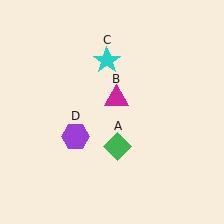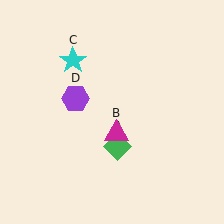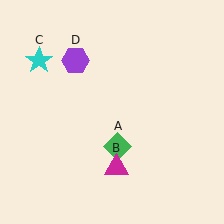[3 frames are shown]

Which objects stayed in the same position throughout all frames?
Green diamond (object A) remained stationary.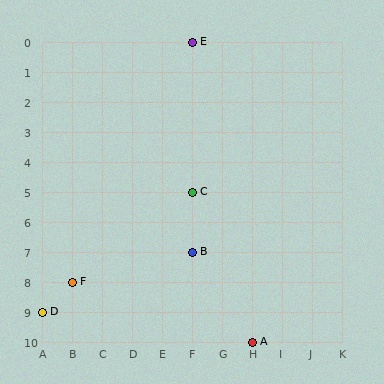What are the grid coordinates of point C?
Point C is at grid coordinates (F, 5).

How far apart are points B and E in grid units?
Points B and E are 7 rows apart.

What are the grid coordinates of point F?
Point F is at grid coordinates (B, 8).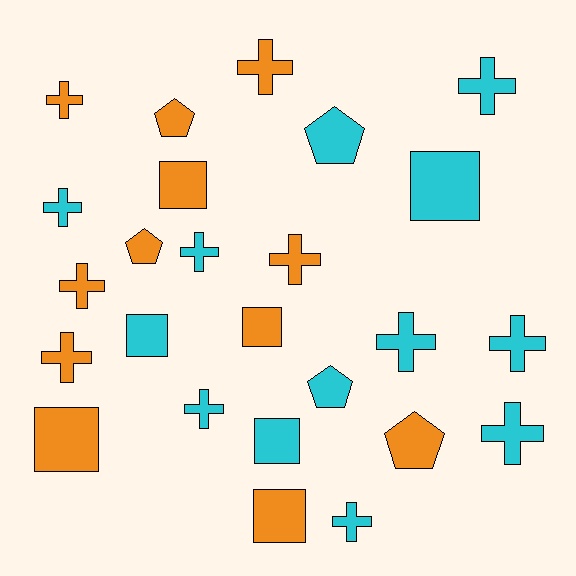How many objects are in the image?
There are 25 objects.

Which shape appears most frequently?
Cross, with 13 objects.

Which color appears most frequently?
Cyan, with 13 objects.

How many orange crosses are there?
There are 5 orange crosses.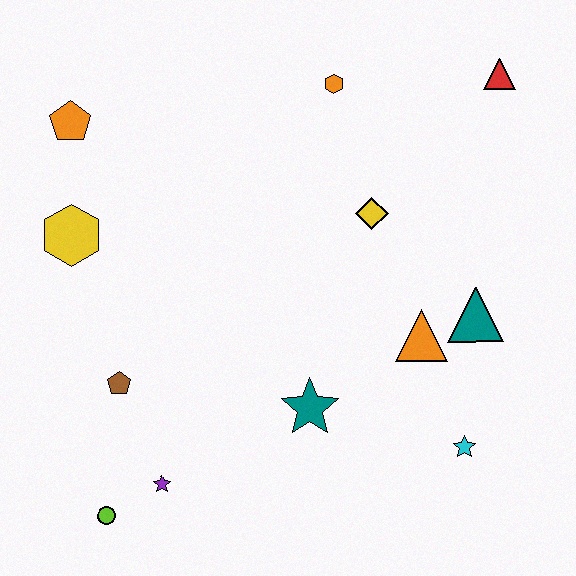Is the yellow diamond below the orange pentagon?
Yes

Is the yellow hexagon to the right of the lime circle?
No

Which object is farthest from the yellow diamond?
The lime circle is farthest from the yellow diamond.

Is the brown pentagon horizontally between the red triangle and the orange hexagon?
No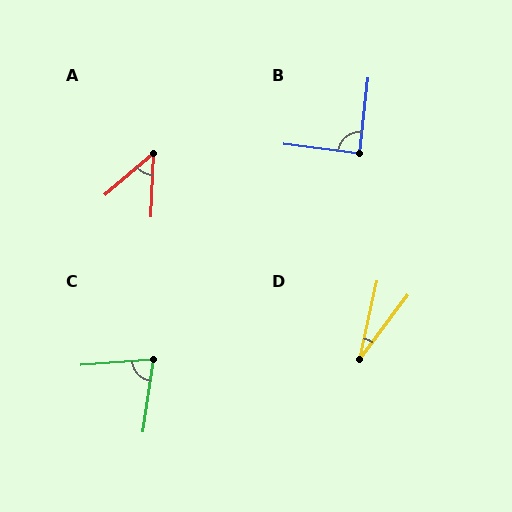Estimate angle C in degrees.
Approximately 77 degrees.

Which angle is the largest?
B, at approximately 90 degrees.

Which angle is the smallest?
D, at approximately 24 degrees.